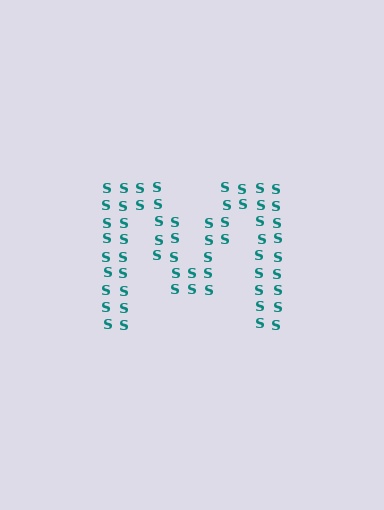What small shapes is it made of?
It is made of small letter S's.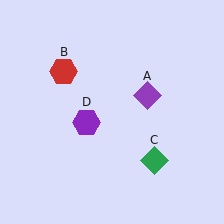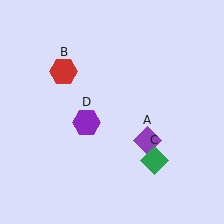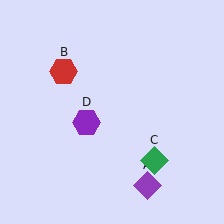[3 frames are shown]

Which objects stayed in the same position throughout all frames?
Red hexagon (object B) and green diamond (object C) and purple hexagon (object D) remained stationary.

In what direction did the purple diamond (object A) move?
The purple diamond (object A) moved down.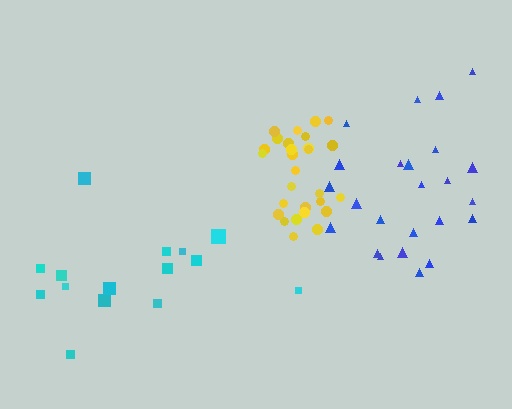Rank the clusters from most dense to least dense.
yellow, blue, cyan.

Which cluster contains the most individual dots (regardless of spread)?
Yellow (28).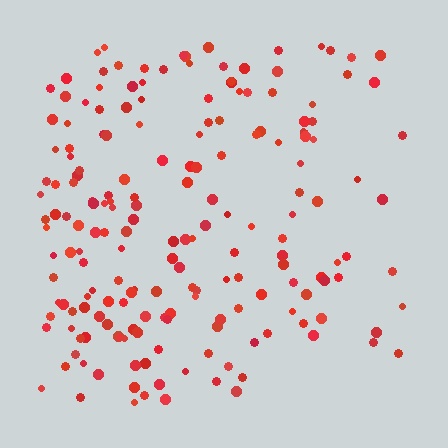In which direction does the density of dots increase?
From right to left, with the left side densest.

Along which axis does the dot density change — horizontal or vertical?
Horizontal.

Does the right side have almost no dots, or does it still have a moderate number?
Still a moderate number, just noticeably fewer than the left.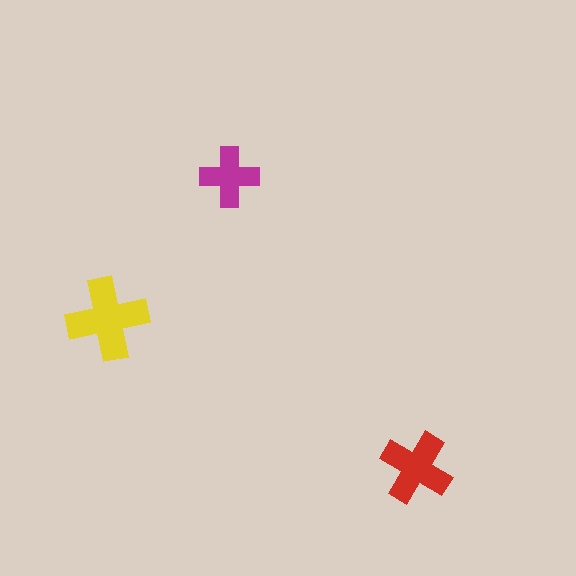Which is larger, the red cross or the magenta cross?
The red one.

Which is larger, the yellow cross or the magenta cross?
The yellow one.